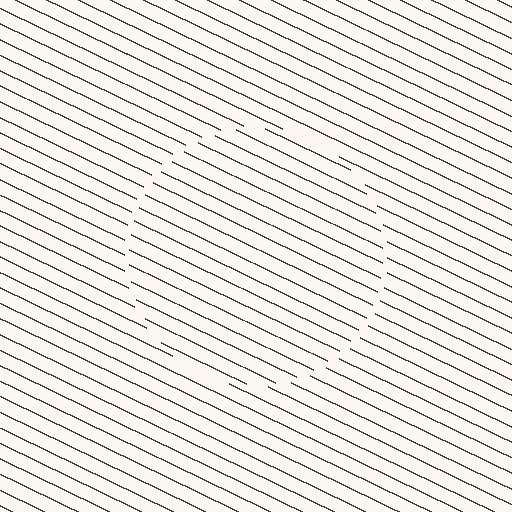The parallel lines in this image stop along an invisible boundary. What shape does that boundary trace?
An illusory circle. The interior of the shape contains the same grating, shifted by half a period — the contour is defined by the phase discontinuity where line-ends from the inner and outer gratings abut.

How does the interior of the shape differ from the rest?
The interior of the shape contains the same grating, shifted by half a period — the contour is defined by the phase discontinuity where line-ends from the inner and outer gratings abut.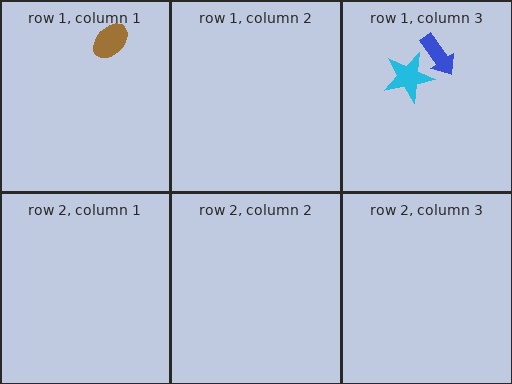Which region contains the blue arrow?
The row 1, column 3 region.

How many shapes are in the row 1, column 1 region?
1.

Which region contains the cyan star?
The row 1, column 3 region.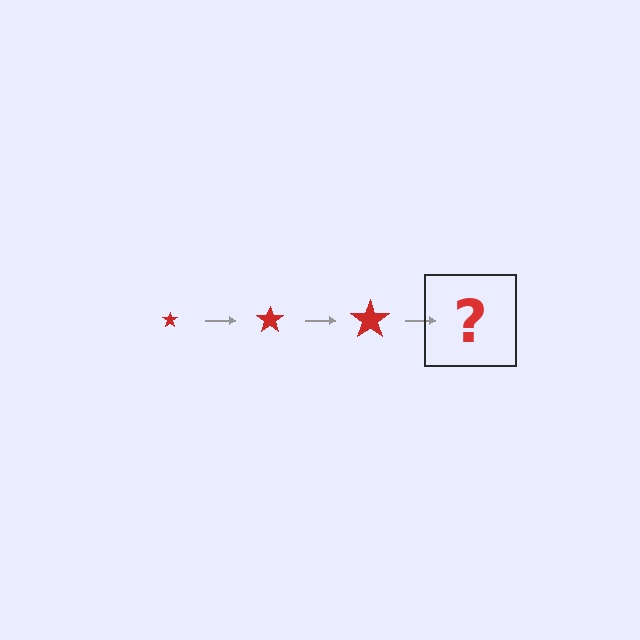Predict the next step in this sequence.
The next step is a red star, larger than the previous one.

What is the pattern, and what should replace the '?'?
The pattern is that the star gets progressively larger each step. The '?' should be a red star, larger than the previous one.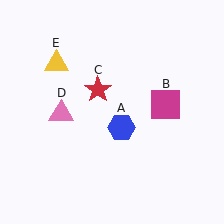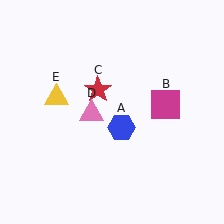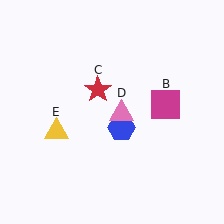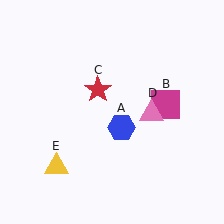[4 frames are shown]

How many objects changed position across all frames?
2 objects changed position: pink triangle (object D), yellow triangle (object E).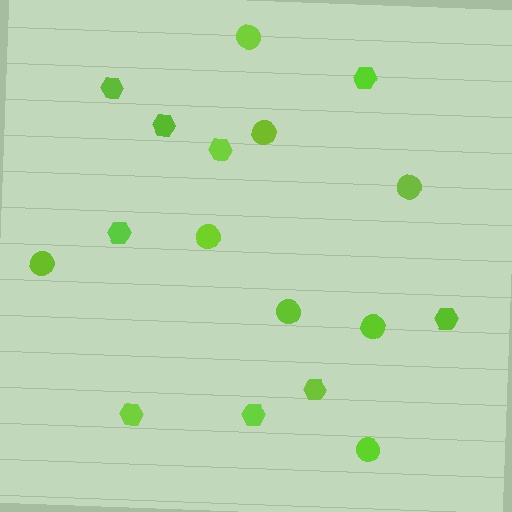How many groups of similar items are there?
There are 2 groups: one group of circles (8) and one group of hexagons (9).